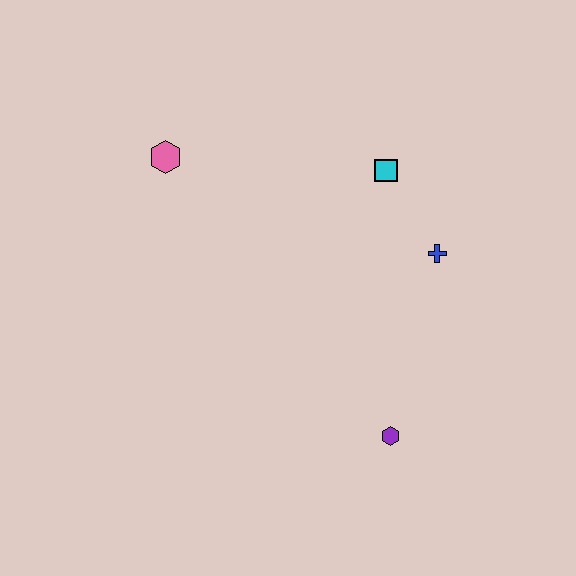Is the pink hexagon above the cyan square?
Yes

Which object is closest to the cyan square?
The blue cross is closest to the cyan square.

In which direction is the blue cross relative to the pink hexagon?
The blue cross is to the right of the pink hexagon.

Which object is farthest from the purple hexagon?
The pink hexagon is farthest from the purple hexagon.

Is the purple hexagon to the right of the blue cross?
No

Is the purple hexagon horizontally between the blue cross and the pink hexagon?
Yes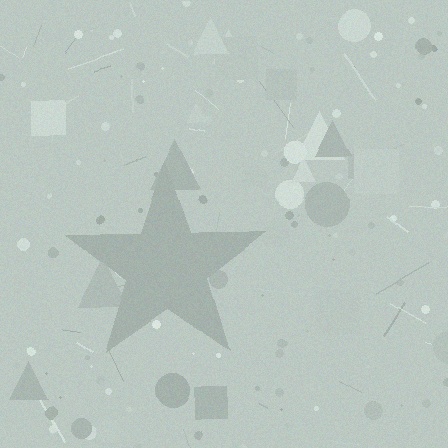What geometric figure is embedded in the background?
A star is embedded in the background.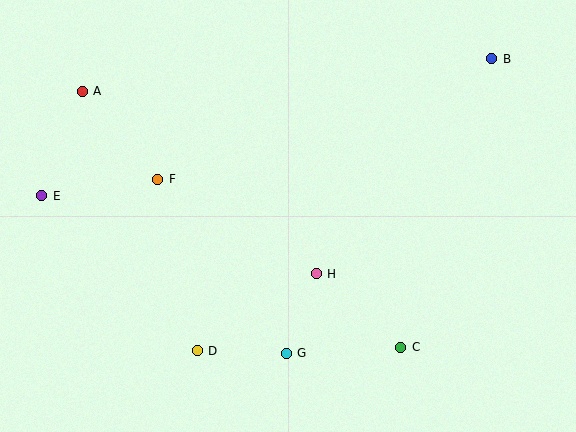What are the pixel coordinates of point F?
Point F is at (158, 179).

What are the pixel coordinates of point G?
Point G is at (286, 353).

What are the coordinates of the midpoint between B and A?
The midpoint between B and A is at (287, 75).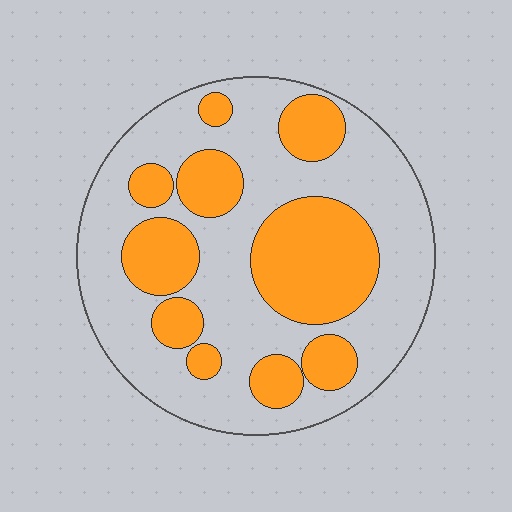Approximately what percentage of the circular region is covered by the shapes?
Approximately 35%.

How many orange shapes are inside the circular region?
10.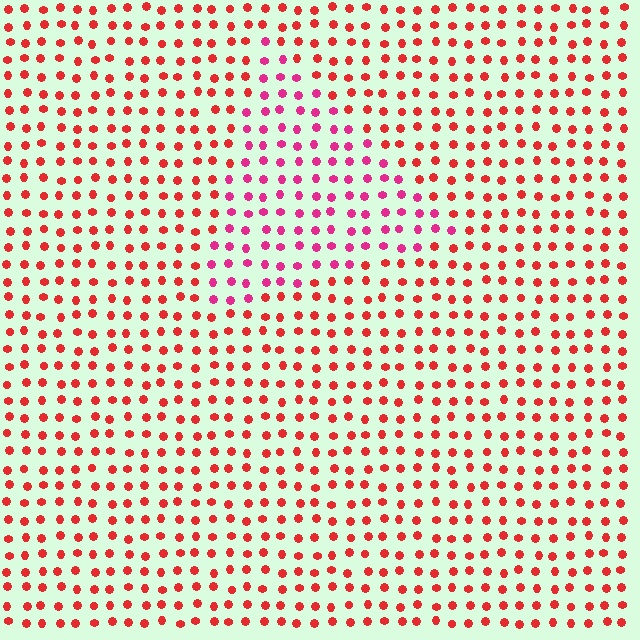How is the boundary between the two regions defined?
The boundary is defined purely by a slight shift in hue (about 32 degrees). Spacing, size, and orientation are identical on both sides.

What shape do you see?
I see a triangle.